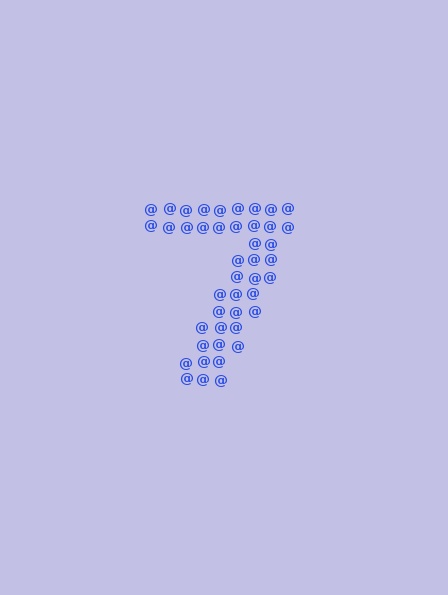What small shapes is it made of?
It is made of small at signs.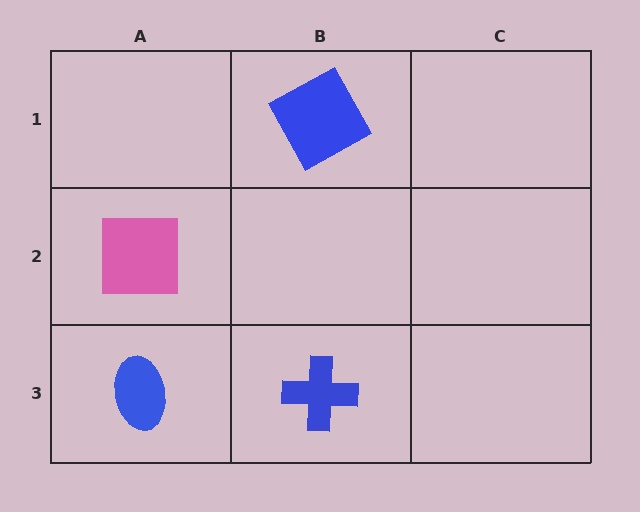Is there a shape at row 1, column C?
No, that cell is empty.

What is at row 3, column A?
A blue ellipse.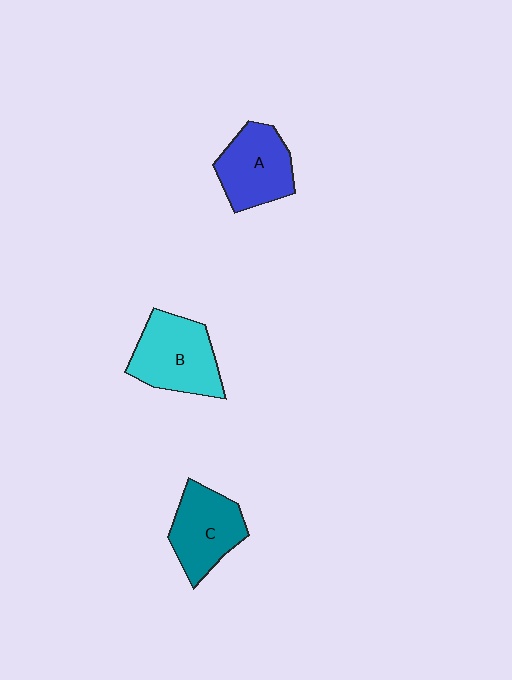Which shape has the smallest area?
Shape C (teal).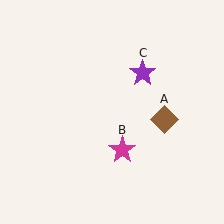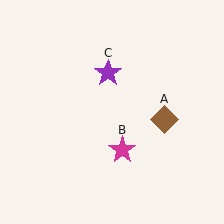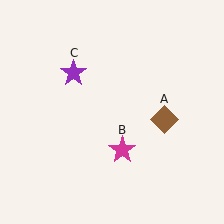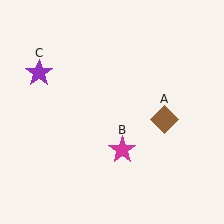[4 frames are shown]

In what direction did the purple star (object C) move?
The purple star (object C) moved left.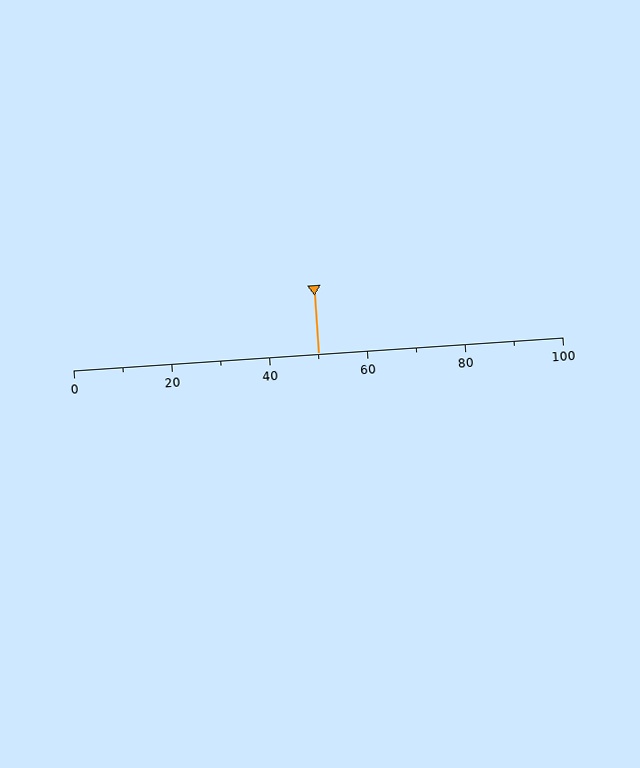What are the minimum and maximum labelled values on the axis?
The axis runs from 0 to 100.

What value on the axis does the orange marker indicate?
The marker indicates approximately 50.